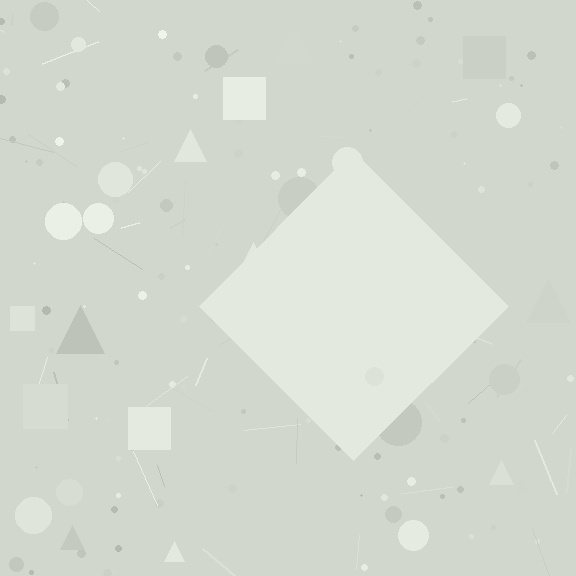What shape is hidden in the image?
A diamond is hidden in the image.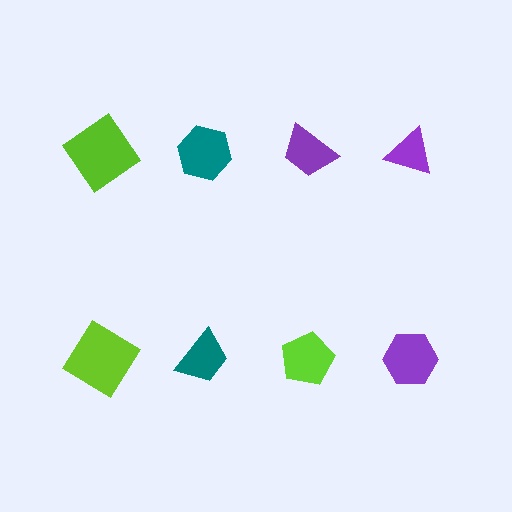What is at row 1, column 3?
A purple trapezoid.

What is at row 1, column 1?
A lime diamond.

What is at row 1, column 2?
A teal hexagon.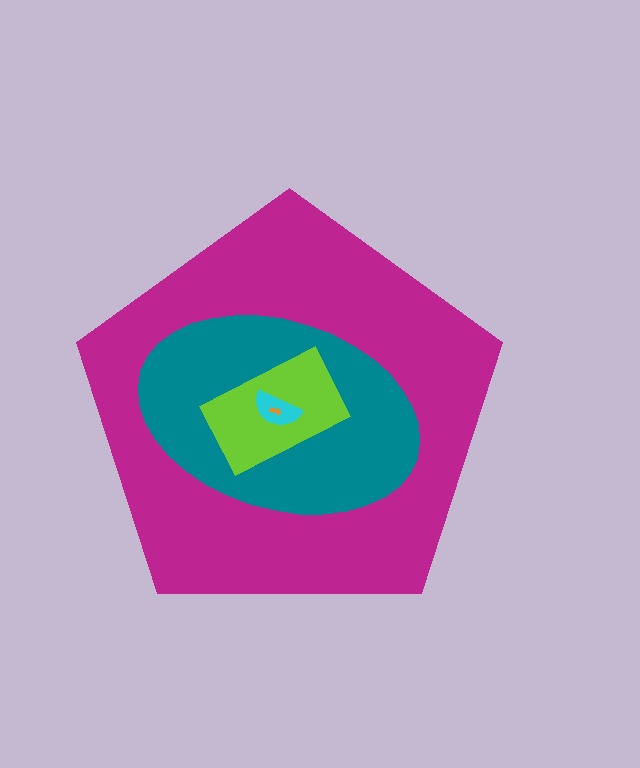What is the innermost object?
The orange arrow.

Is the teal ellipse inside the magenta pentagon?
Yes.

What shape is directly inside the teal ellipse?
The lime rectangle.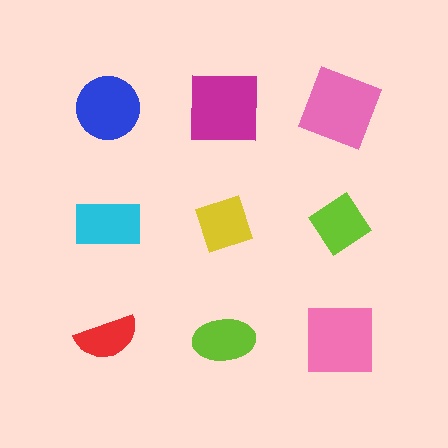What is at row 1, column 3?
A pink square.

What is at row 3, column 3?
A pink square.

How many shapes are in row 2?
3 shapes.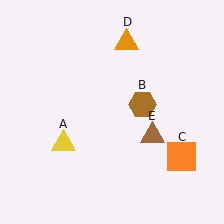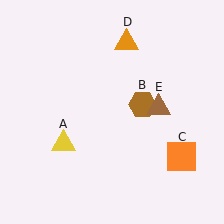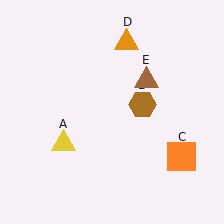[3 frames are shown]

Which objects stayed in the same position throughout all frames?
Yellow triangle (object A) and brown hexagon (object B) and orange square (object C) and orange triangle (object D) remained stationary.